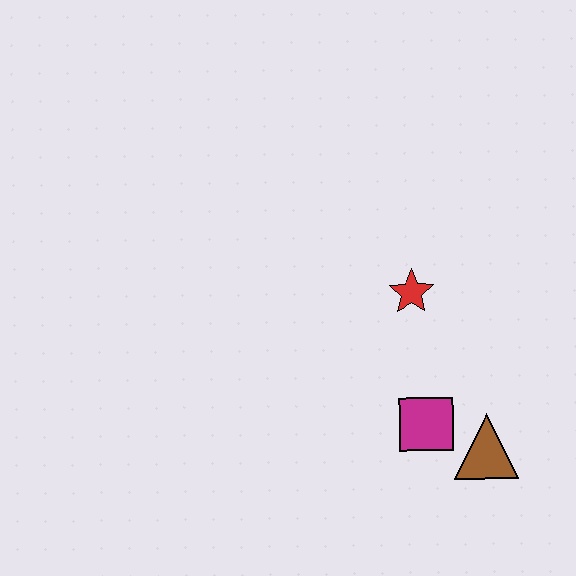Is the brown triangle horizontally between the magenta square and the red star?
No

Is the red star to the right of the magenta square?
No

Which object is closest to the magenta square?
The brown triangle is closest to the magenta square.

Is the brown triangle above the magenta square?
No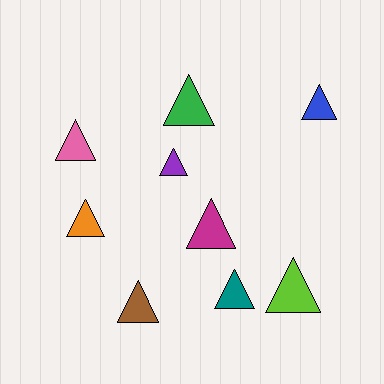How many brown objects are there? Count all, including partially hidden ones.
There is 1 brown object.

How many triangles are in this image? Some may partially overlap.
There are 9 triangles.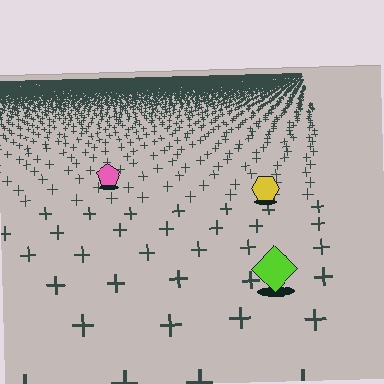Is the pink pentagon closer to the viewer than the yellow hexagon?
No. The yellow hexagon is closer — you can tell from the texture gradient: the ground texture is coarser near it.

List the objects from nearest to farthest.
From nearest to farthest: the lime diamond, the yellow hexagon, the pink pentagon.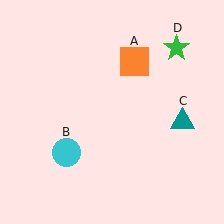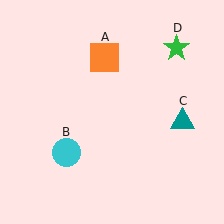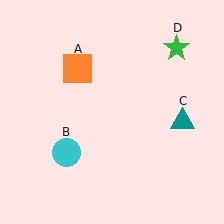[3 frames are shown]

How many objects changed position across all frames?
1 object changed position: orange square (object A).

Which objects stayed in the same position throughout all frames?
Cyan circle (object B) and teal triangle (object C) and green star (object D) remained stationary.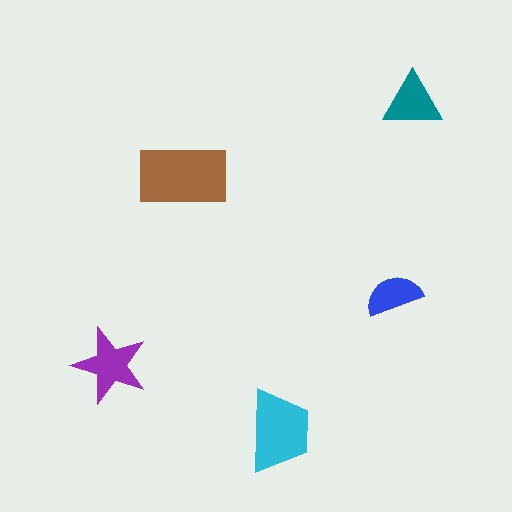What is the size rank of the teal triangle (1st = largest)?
4th.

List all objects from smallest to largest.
The blue semicircle, the teal triangle, the purple star, the cyan trapezoid, the brown rectangle.